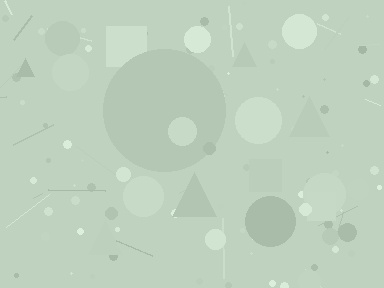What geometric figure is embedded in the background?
A circle is embedded in the background.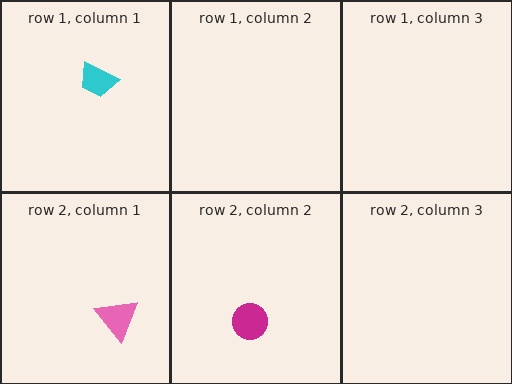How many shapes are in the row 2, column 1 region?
1.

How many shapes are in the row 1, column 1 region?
1.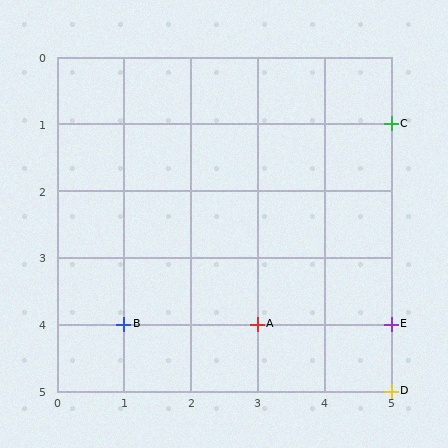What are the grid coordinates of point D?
Point D is at grid coordinates (5, 5).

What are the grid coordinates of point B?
Point B is at grid coordinates (1, 4).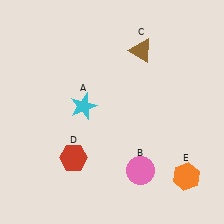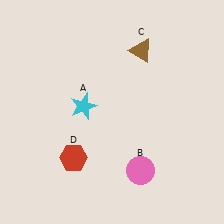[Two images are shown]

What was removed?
The orange hexagon (E) was removed in Image 2.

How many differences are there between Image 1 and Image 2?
There is 1 difference between the two images.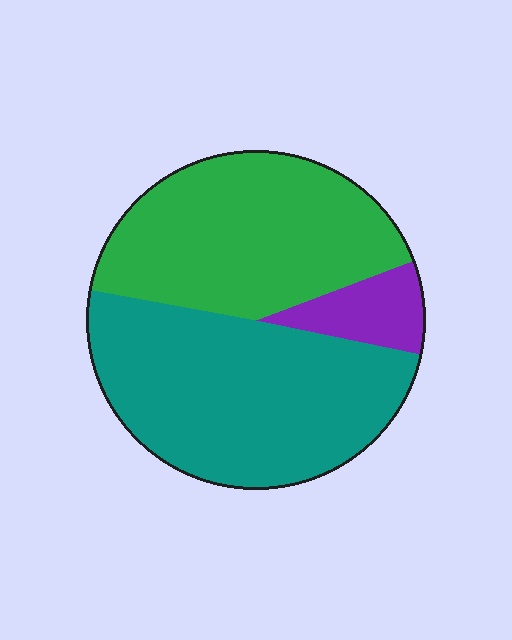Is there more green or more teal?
Teal.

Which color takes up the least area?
Purple, at roughly 10%.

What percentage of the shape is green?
Green covers around 40% of the shape.